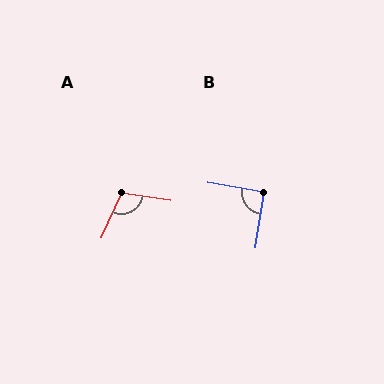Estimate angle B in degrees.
Approximately 91 degrees.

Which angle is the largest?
A, at approximately 106 degrees.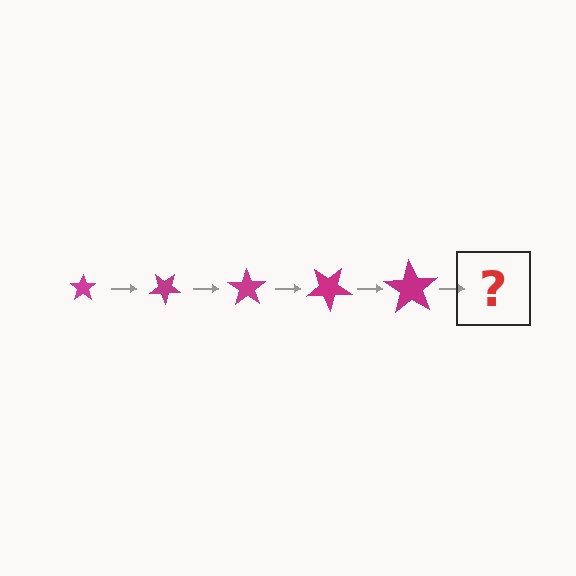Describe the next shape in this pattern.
It should be a star, larger than the previous one and rotated 175 degrees from the start.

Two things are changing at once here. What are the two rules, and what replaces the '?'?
The two rules are that the star grows larger each step and it rotates 35 degrees each step. The '?' should be a star, larger than the previous one and rotated 175 degrees from the start.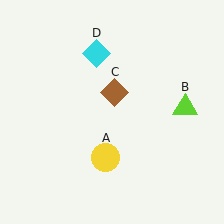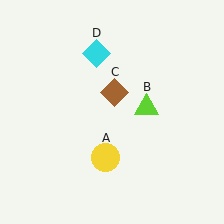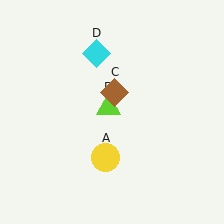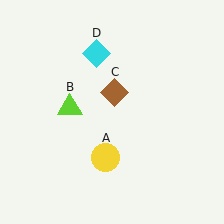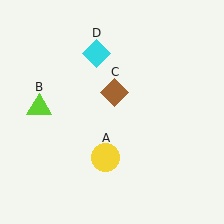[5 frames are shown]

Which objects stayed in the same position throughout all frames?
Yellow circle (object A) and brown diamond (object C) and cyan diamond (object D) remained stationary.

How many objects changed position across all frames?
1 object changed position: lime triangle (object B).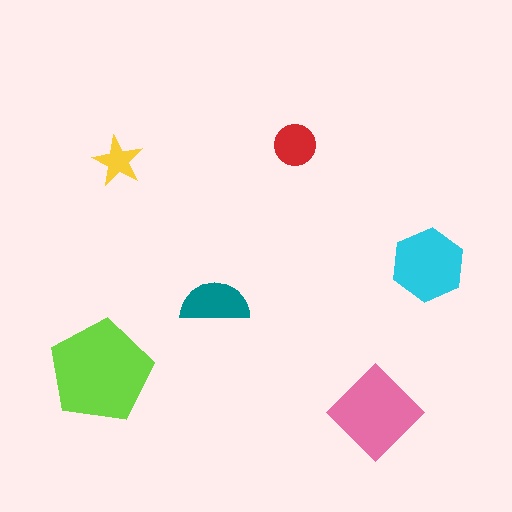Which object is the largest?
The lime pentagon.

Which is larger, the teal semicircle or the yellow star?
The teal semicircle.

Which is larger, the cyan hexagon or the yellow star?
The cyan hexagon.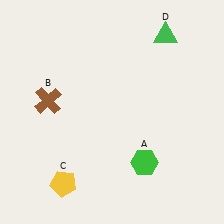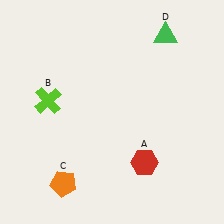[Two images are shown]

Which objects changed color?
A changed from green to red. B changed from brown to lime. C changed from yellow to orange.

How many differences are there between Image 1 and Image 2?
There are 3 differences between the two images.